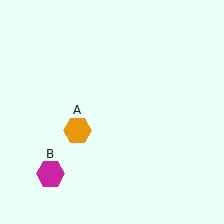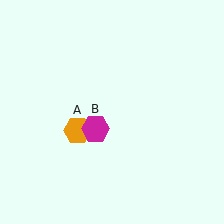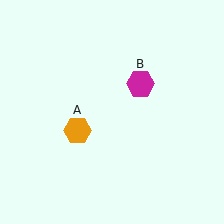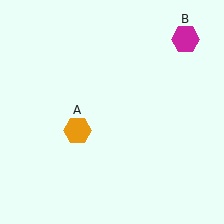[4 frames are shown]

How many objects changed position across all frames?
1 object changed position: magenta hexagon (object B).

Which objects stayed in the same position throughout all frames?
Orange hexagon (object A) remained stationary.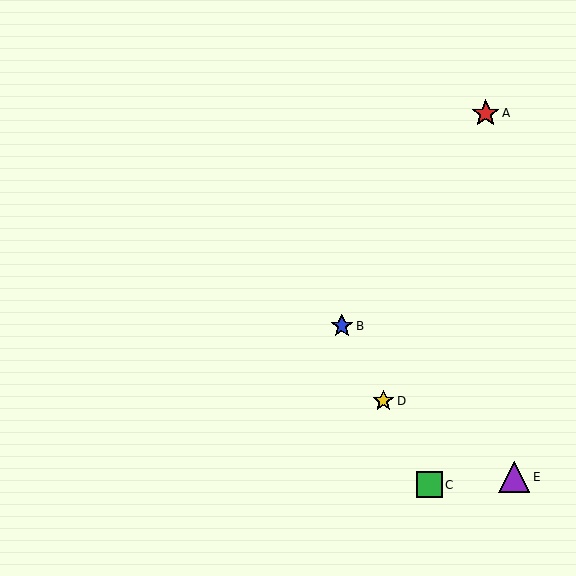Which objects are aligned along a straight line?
Objects B, C, D are aligned along a straight line.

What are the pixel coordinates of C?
Object C is at (430, 485).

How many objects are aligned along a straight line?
3 objects (B, C, D) are aligned along a straight line.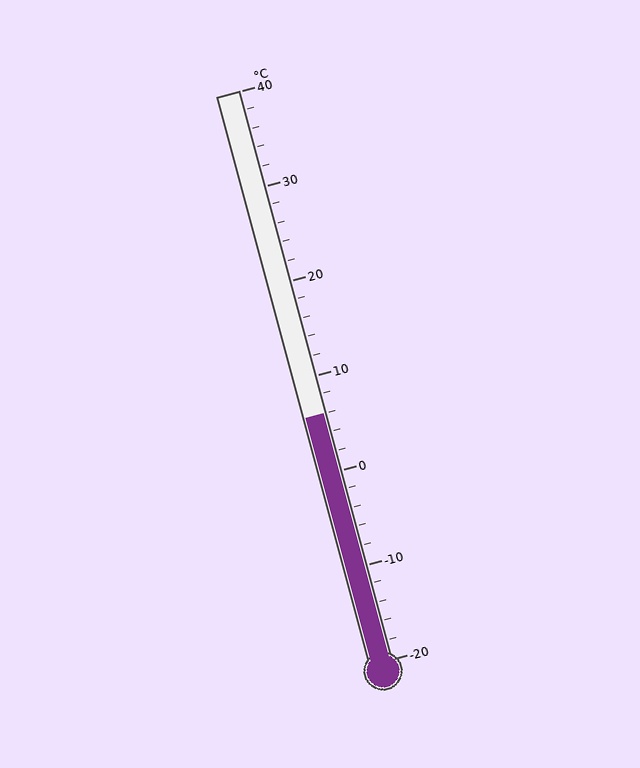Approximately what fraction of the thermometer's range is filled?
The thermometer is filled to approximately 45% of its range.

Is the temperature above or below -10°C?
The temperature is above -10°C.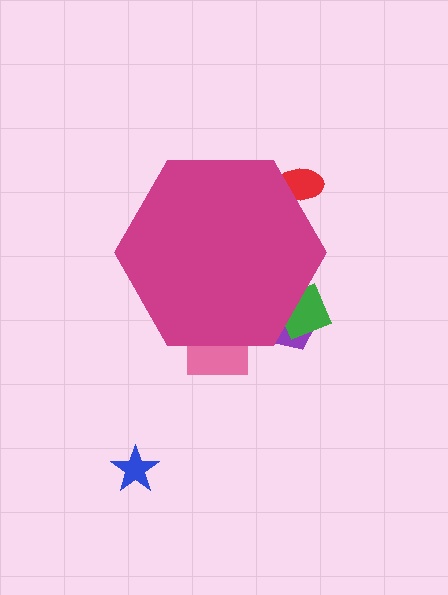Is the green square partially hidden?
Yes, the green square is partially hidden behind the magenta hexagon.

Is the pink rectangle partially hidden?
Yes, the pink rectangle is partially hidden behind the magenta hexagon.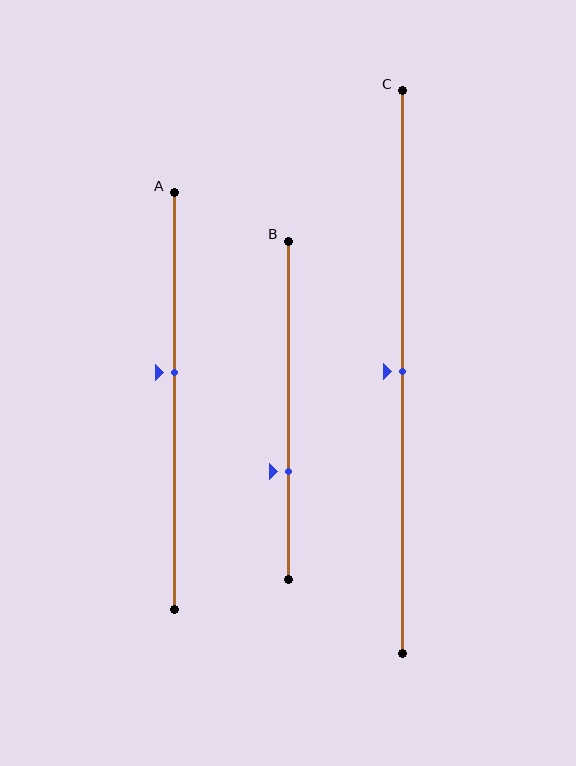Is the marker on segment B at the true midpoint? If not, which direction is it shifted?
No, the marker on segment B is shifted downward by about 18% of the segment length.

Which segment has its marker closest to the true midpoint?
Segment C has its marker closest to the true midpoint.